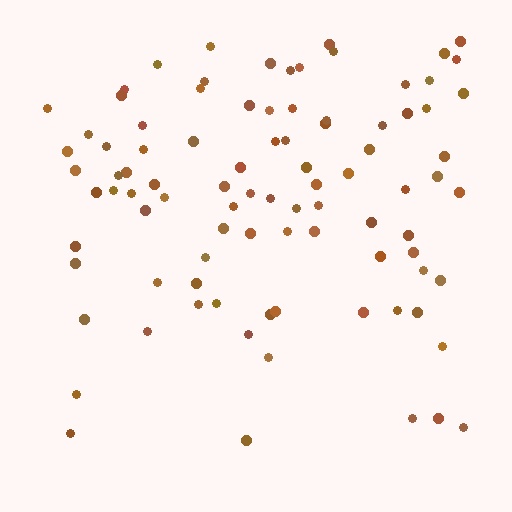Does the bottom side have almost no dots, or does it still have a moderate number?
Still a moderate number, just noticeably fewer than the top.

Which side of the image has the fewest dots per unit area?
The bottom.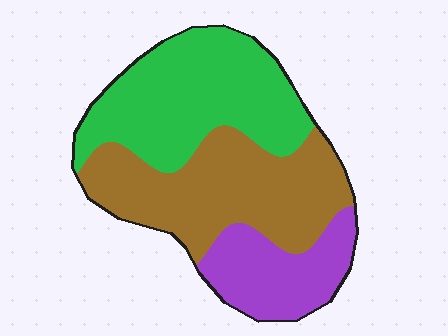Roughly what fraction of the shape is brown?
Brown takes up between a third and a half of the shape.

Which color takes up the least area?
Purple, at roughly 20%.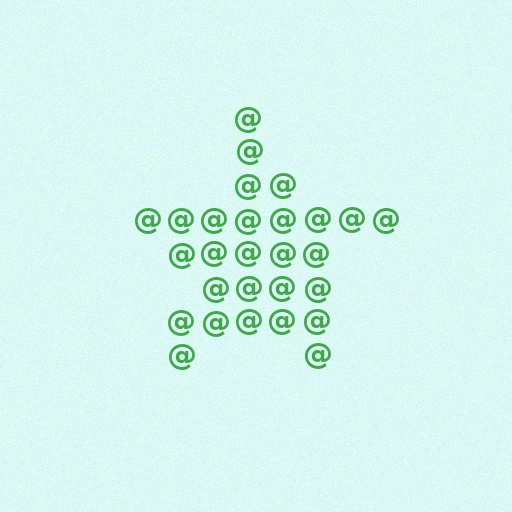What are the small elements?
The small elements are at signs.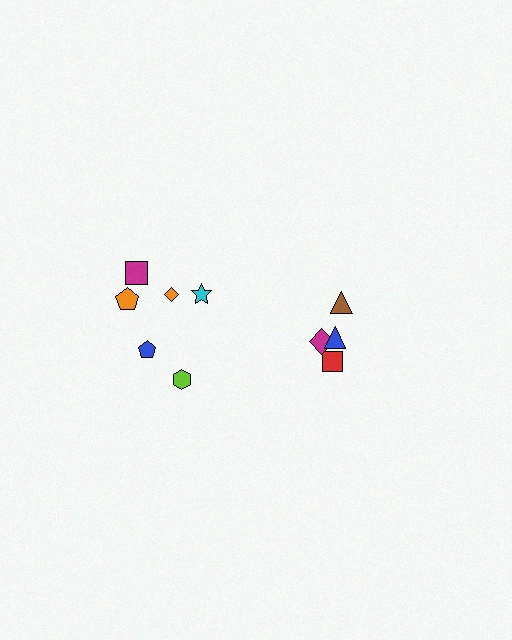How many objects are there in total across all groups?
There are 10 objects.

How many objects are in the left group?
There are 6 objects.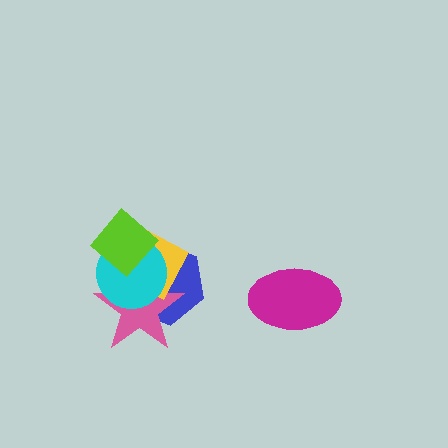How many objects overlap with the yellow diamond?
4 objects overlap with the yellow diamond.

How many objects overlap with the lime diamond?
4 objects overlap with the lime diamond.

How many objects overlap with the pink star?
4 objects overlap with the pink star.